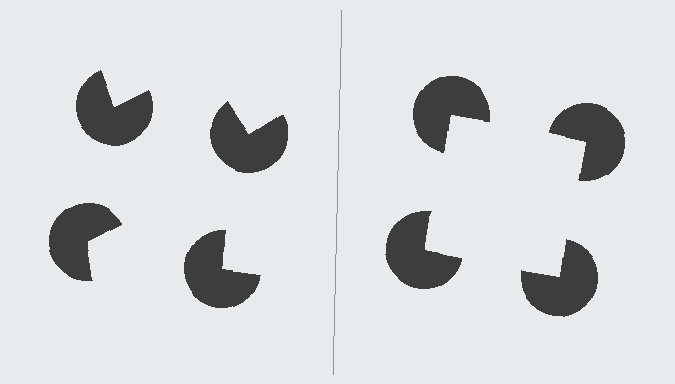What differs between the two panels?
The pac-man discs are positioned identically on both sides; only the wedge orientations differ. On the right they align to a square; on the left they are misaligned.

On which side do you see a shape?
An illusory square appears on the right side. On the left side the wedge cuts are rotated, so no coherent shape forms.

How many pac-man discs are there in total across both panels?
8 — 4 on each side.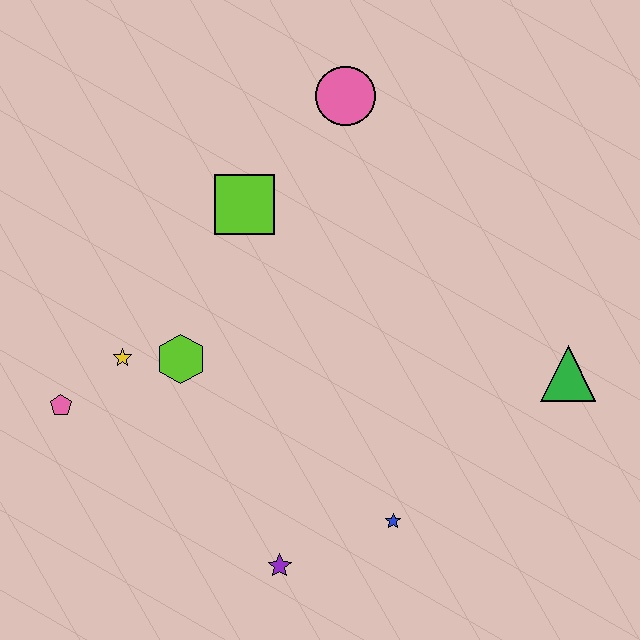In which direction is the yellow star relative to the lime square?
The yellow star is below the lime square.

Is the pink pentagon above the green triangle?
No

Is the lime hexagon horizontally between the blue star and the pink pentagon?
Yes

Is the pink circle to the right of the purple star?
Yes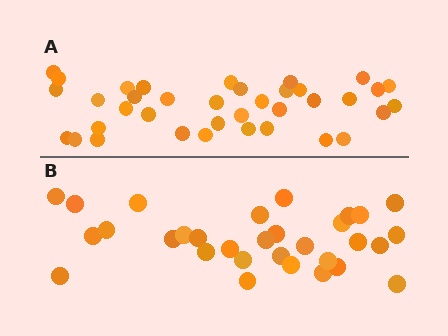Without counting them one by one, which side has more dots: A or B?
Region A (the top region) has more dots.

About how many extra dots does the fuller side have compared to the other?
Region A has about 6 more dots than region B.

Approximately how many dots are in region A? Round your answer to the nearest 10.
About 40 dots. (The exact count is 37, which rounds to 40.)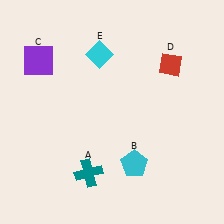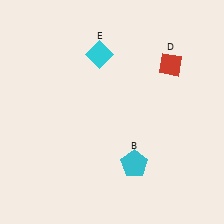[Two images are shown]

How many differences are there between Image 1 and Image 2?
There are 2 differences between the two images.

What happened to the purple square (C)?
The purple square (C) was removed in Image 2. It was in the top-left area of Image 1.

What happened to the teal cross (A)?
The teal cross (A) was removed in Image 2. It was in the bottom-left area of Image 1.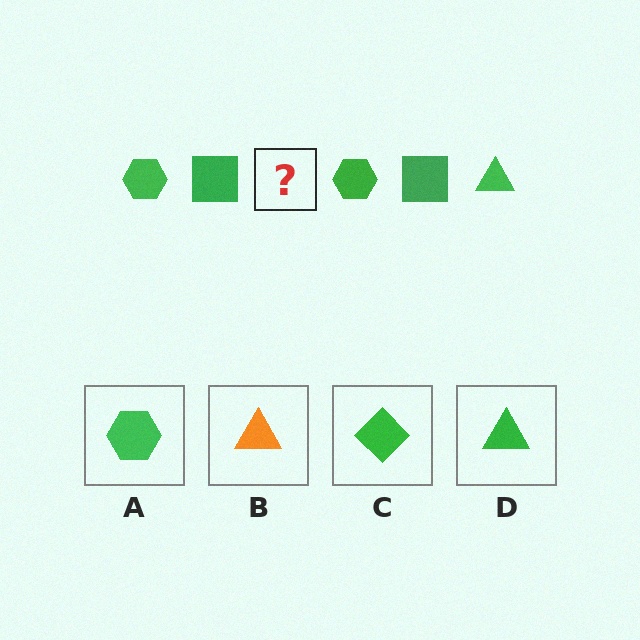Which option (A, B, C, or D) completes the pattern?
D.